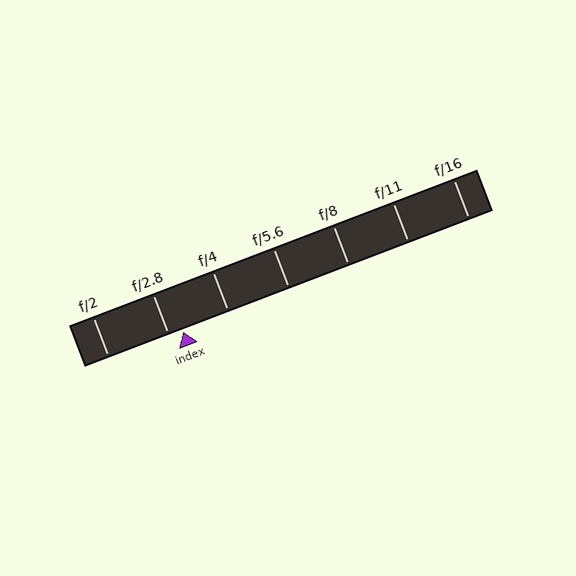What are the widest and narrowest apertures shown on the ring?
The widest aperture shown is f/2 and the narrowest is f/16.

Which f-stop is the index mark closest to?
The index mark is closest to f/2.8.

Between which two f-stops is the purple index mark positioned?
The index mark is between f/2.8 and f/4.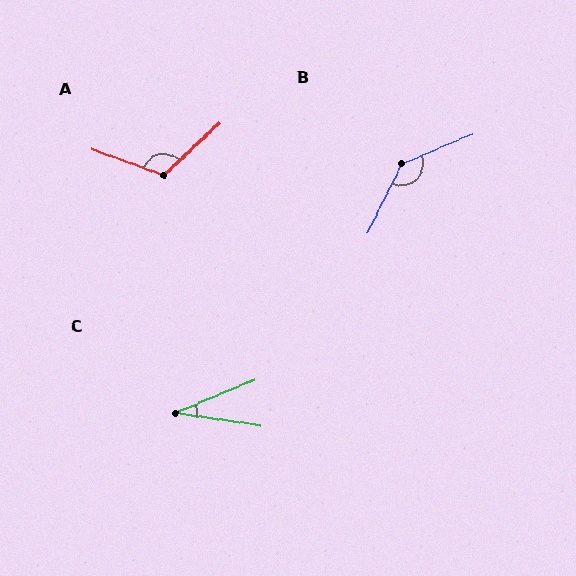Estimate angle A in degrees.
Approximately 117 degrees.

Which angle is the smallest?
C, at approximately 31 degrees.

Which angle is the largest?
B, at approximately 139 degrees.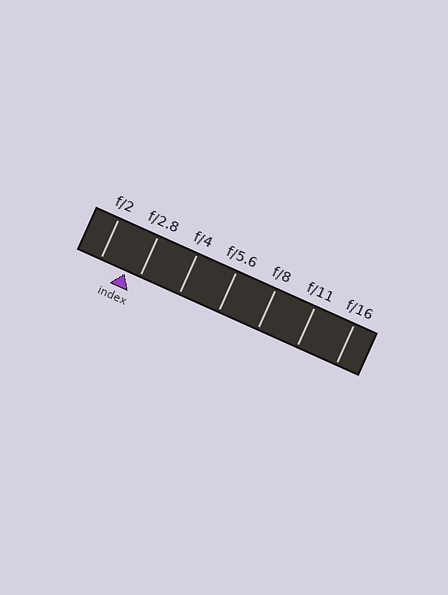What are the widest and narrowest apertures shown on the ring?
The widest aperture shown is f/2 and the narrowest is f/16.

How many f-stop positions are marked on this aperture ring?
There are 7 f-stop positions marked.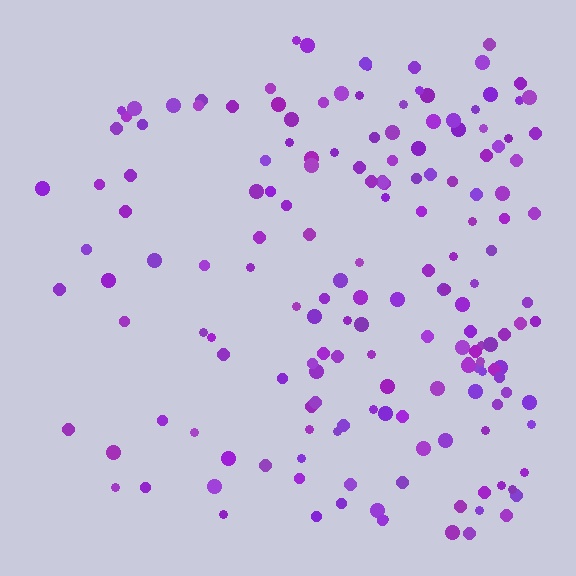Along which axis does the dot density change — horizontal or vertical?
Horizontal.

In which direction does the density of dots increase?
From left to right, with the right side densest.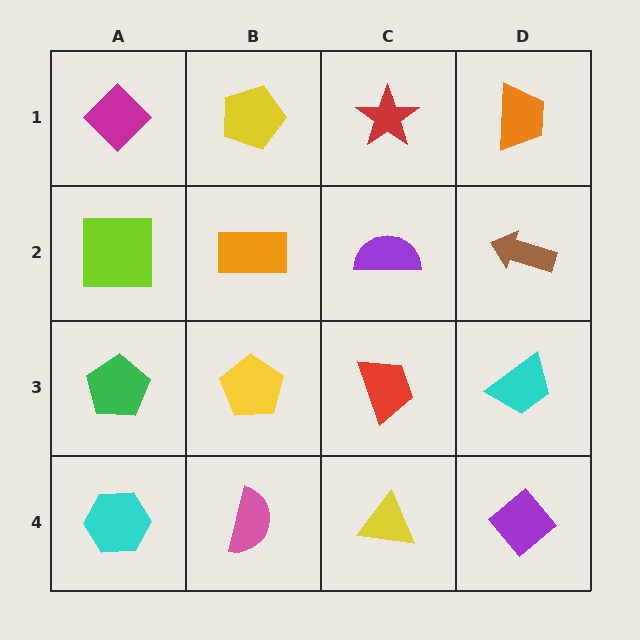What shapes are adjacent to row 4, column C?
A red trapezoid (row 3, column C), a pink semicircle (row 4, column B), a purple diamond (row 4, column D).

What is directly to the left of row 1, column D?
A red star.